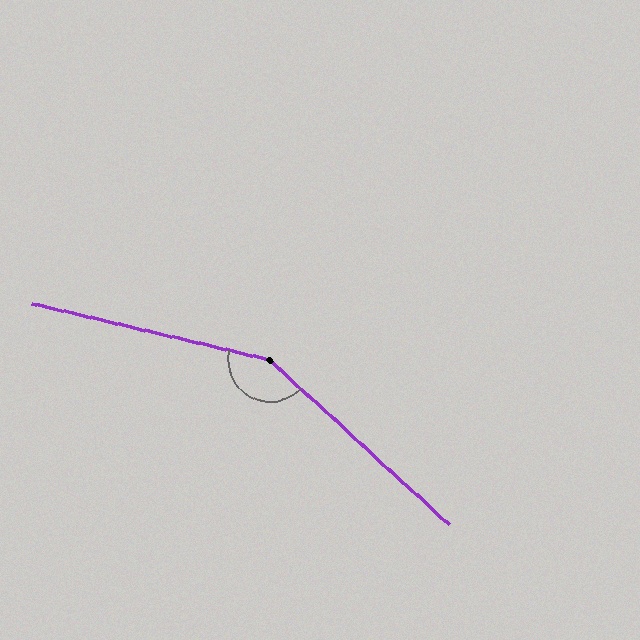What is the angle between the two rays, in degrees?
Approximately 151 degrees.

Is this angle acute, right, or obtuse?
It is obtuse.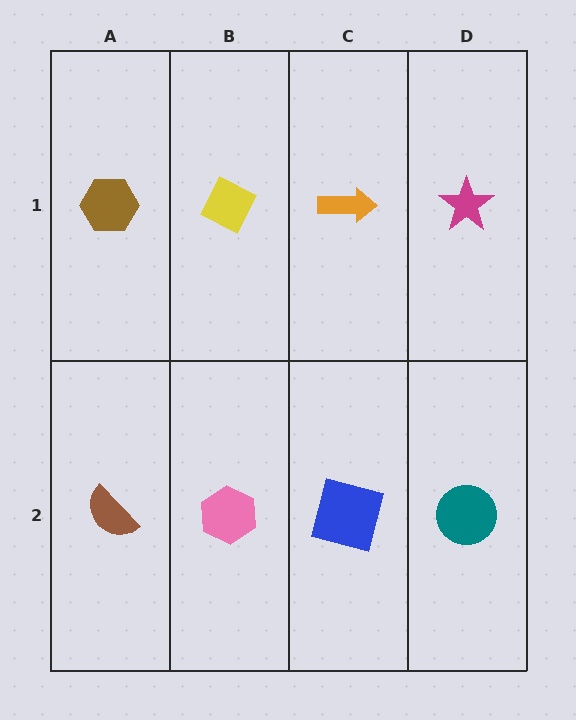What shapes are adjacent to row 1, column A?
A brown semicircle (row 2, column A), a yellow diamond (row 1, column B).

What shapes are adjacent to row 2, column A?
A brown hexagon (row 1, column A), a pink hexagon (row 2, column B).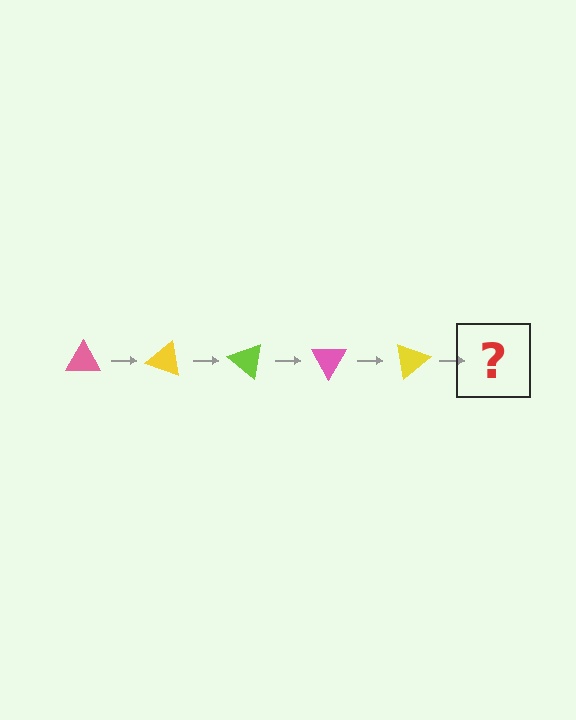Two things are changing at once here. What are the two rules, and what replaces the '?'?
The two rules are that it rotates 20 degrees each step and the color cycles through pink, yellow, and lime. The '?' should be a lime triangle, rotated 100 degrees from the start.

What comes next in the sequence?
The next element should be a lime triangle, rotated 100 degrees from the start.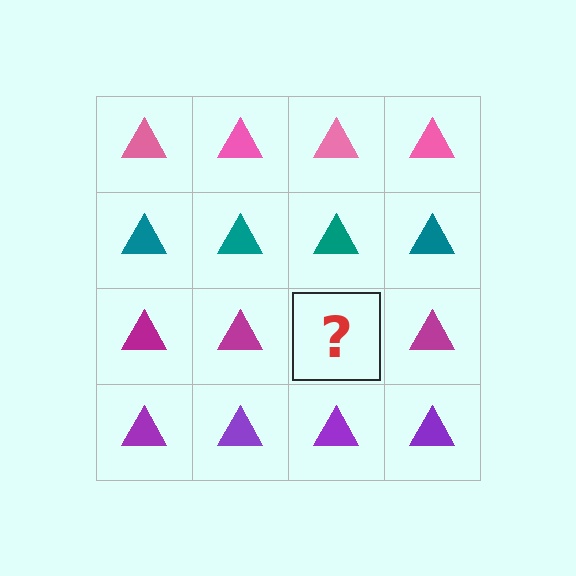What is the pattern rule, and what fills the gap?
The rule is that each row has a consistent color. The gap should be filled with a magenta triangle.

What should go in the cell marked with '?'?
The missing cell should contain a magenta triangle.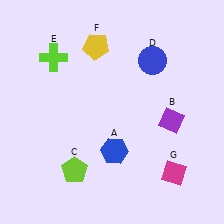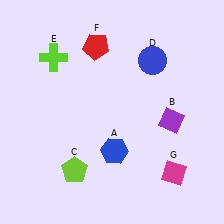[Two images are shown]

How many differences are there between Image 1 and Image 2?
There is 1 difference between the two images.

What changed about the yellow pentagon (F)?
In Image 1, F is yellow. In Image 2, it changed to red.